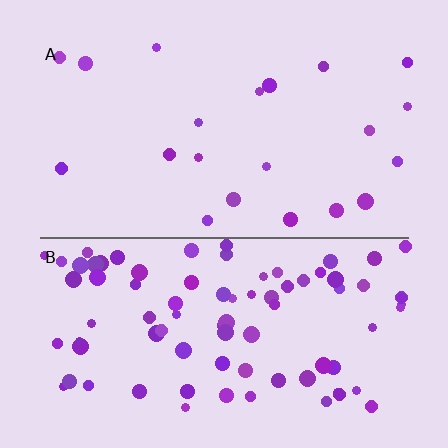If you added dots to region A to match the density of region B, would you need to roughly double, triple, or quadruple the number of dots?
Approximately quadruple.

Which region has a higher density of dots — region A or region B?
B (the bottom).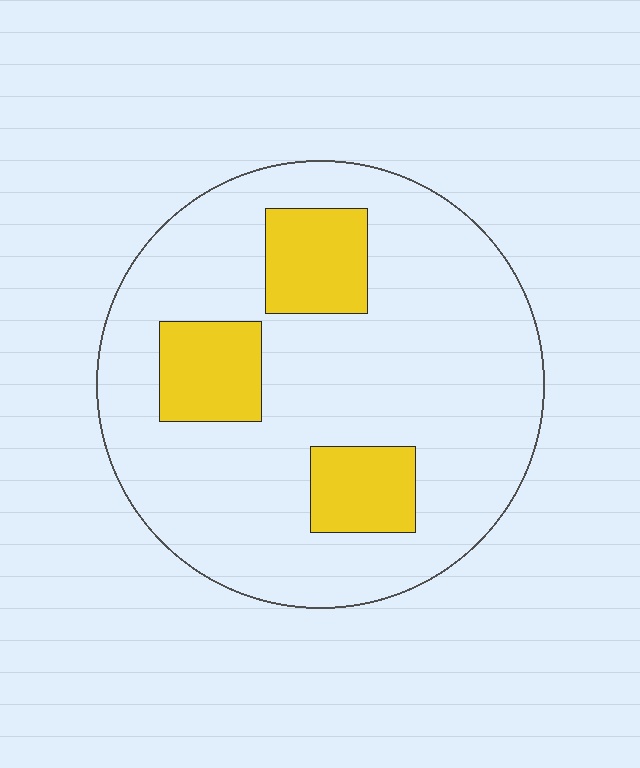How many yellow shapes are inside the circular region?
3.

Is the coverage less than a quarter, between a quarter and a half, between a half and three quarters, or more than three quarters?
Less than a quarter.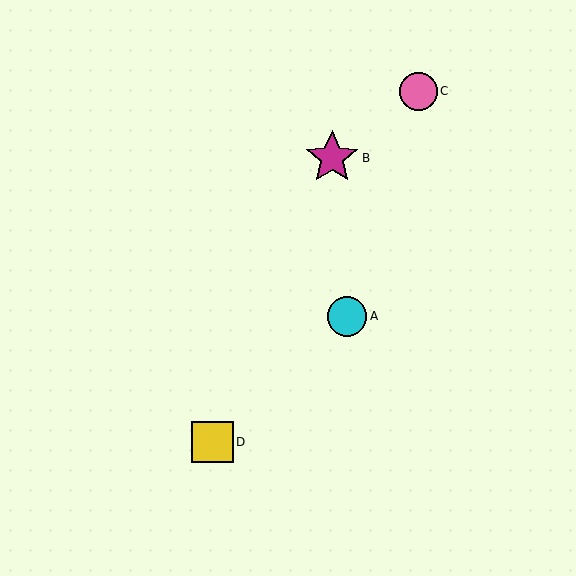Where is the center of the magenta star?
The center of the magenta star is at (332, 158).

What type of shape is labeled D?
Shape D is a yellow square.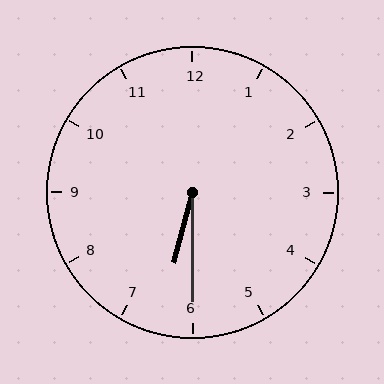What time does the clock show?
6:30.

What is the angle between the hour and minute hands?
Approximately 15 degrees.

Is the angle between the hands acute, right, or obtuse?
It is acute.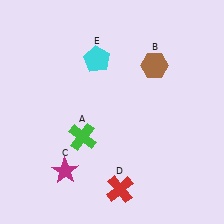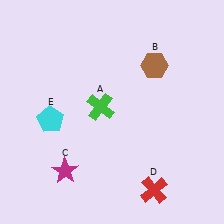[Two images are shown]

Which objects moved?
The objects that moved are: the green cross (A), the red cross (D), the cyan pentagon (E).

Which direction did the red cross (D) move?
The red cross (D) moved right.